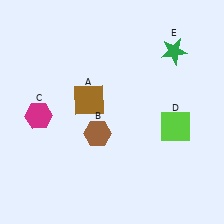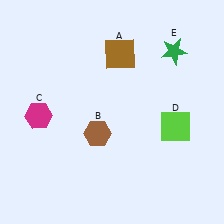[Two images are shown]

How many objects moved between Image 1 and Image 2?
1 object moved between the two images.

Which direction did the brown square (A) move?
The brown square (A) moved up.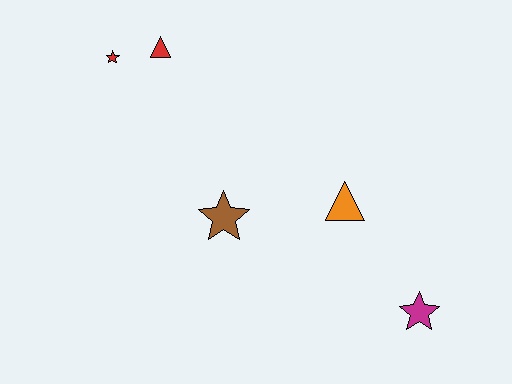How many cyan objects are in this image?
There are no cyan objects.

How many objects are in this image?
There are 5 objects.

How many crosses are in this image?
There are no crosses.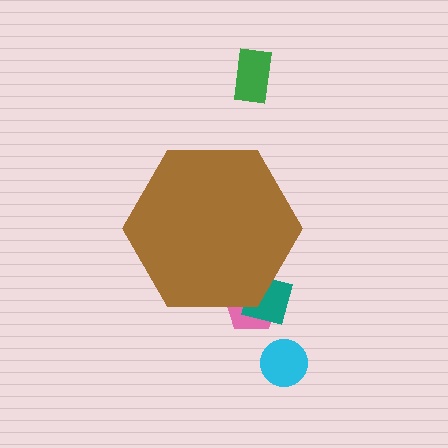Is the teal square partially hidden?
Yes, the teal square is partially hidden behind the brown hexagon.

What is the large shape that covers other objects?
A brown hexagon.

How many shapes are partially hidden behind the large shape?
2 shapes are partially hidden.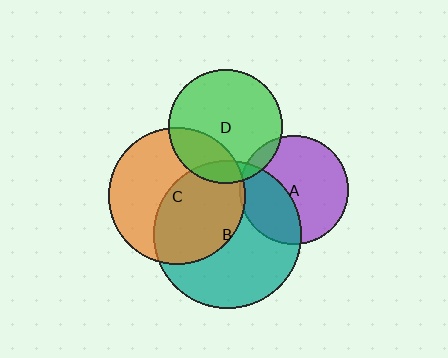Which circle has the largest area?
Circle B (teal).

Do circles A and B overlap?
Yes.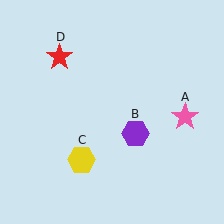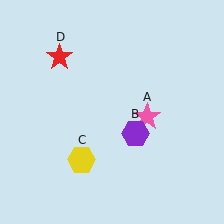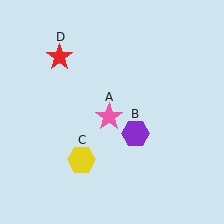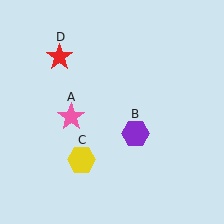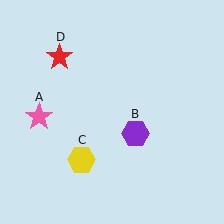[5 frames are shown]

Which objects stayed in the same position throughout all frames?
Purple hexagon (object B) and yellow hexagon (object C) and red star (object D) remained stationary.